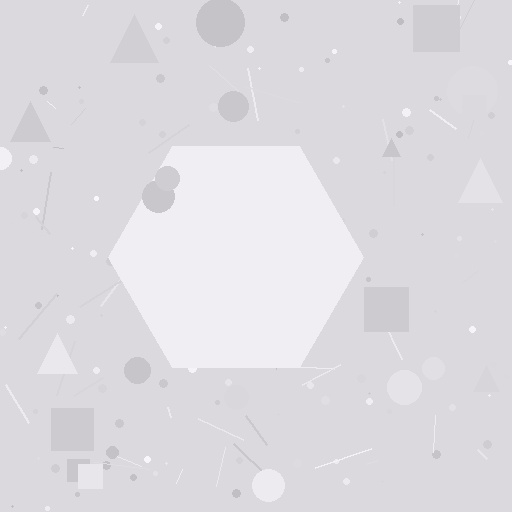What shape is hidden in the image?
A hexagon is hidden in the image.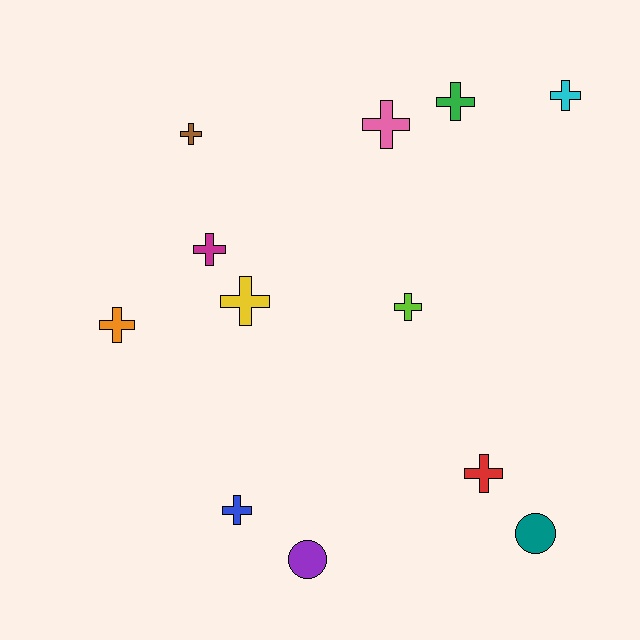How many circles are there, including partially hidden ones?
There are 2 circles.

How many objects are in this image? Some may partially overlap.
There are 12 objects.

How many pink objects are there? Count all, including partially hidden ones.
There is 1 pink object.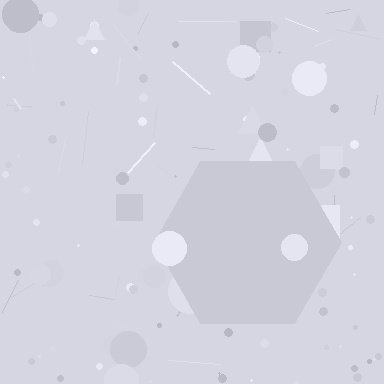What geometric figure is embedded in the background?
A hexagon is embedded in the background.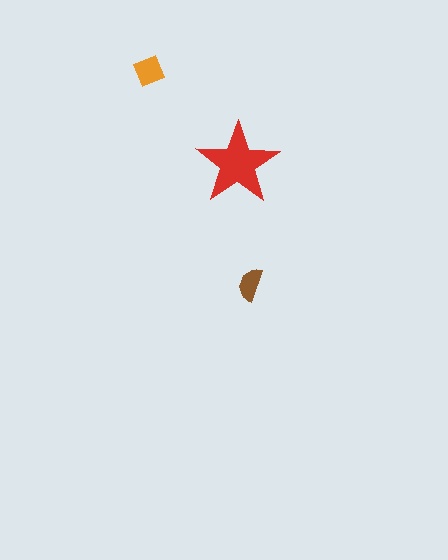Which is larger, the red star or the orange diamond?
The red star.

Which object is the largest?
The red star.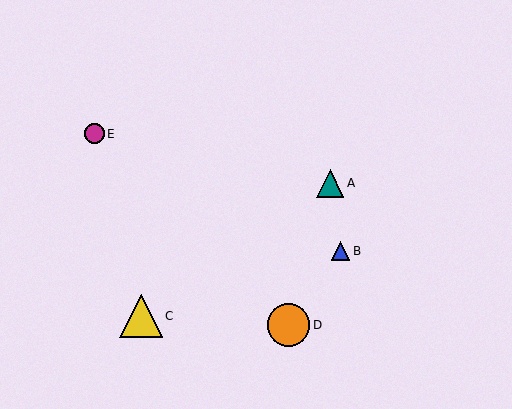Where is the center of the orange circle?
The center of the orange circle is at (289, 325).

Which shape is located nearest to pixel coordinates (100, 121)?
The magenta circle (labeled E) at (94, 134) is nearest to that location.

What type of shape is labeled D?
Shape D is an orange circle.